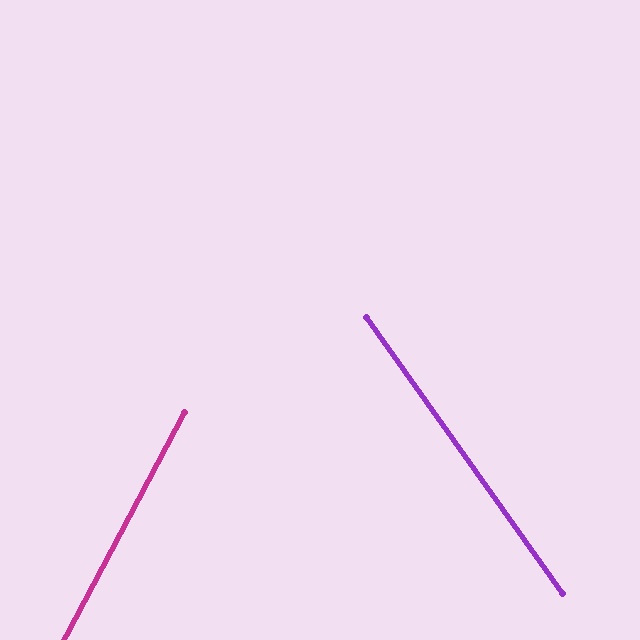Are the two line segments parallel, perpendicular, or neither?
Neither parallel nor perpendicular — they differ by about 63°.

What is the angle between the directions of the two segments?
Approximately 63 degrees.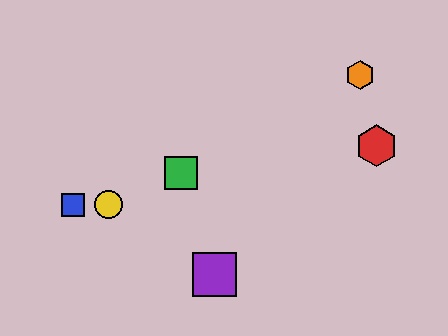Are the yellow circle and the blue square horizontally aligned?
Yes, both are at y≈205.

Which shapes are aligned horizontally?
The blue square, the yellow circle are aligned horizontally.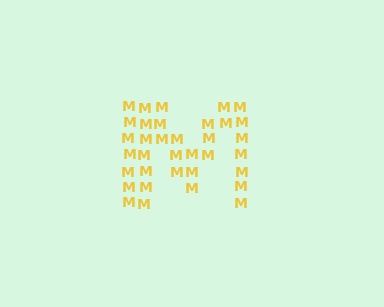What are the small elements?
The small elements are letter M's.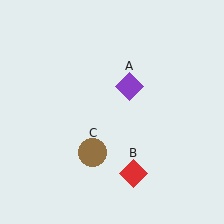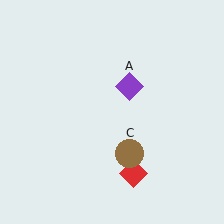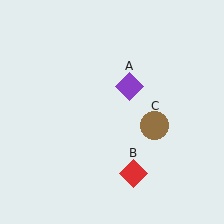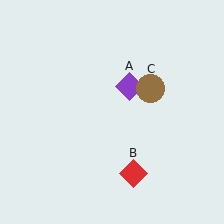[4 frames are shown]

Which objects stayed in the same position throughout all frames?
Purple diamond (object A) and red diamond (object B) remained stationary.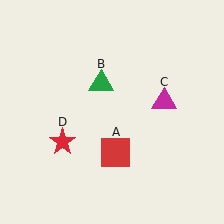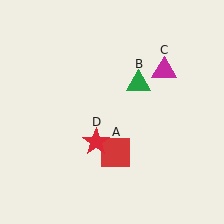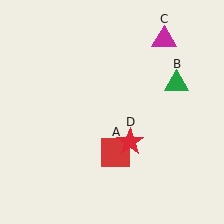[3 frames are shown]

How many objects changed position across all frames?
3 objects changed position: green triangle (object B), magenta triangle (object C), red star (object D).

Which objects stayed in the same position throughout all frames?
Red square (object A) remained stationary.